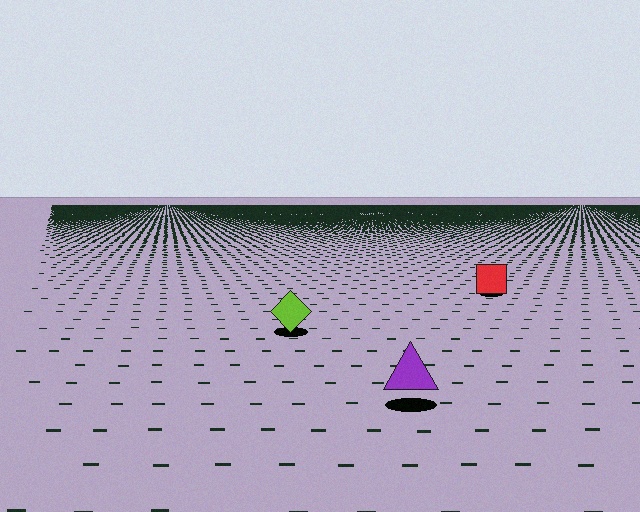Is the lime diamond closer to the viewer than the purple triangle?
No. The purple triangle is closer — you can tell from the texture gradient: the ground texture is coarser near it.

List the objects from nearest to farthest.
From nearest to farthest: the purple triangle, the lime diamond, the red square.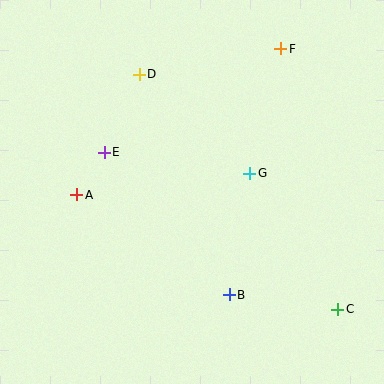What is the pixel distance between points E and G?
The distance between E and G is 147 pixels.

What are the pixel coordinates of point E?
Point E is at (104, 152).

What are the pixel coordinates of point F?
Point F is at (281, 49).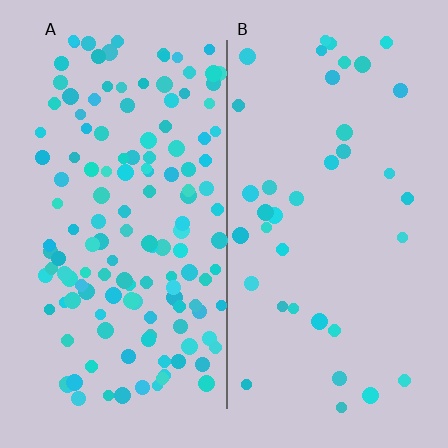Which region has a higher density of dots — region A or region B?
A (the left).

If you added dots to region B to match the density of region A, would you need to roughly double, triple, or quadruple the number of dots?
Approximately quadruple.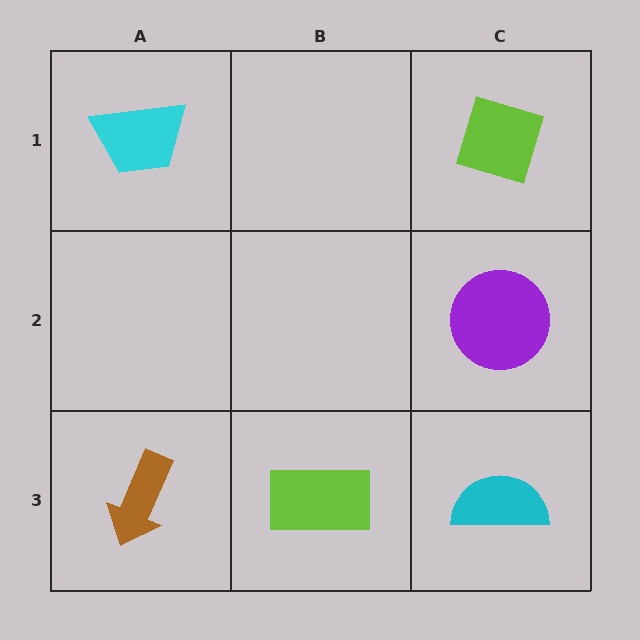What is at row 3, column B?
A lime rectangle.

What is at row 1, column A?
A cyan trapezoid.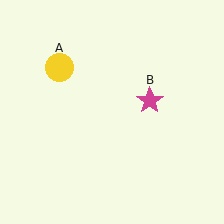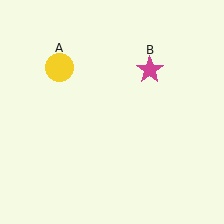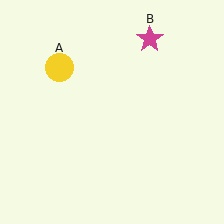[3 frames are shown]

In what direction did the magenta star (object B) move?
The magenta star (object B) moved up.